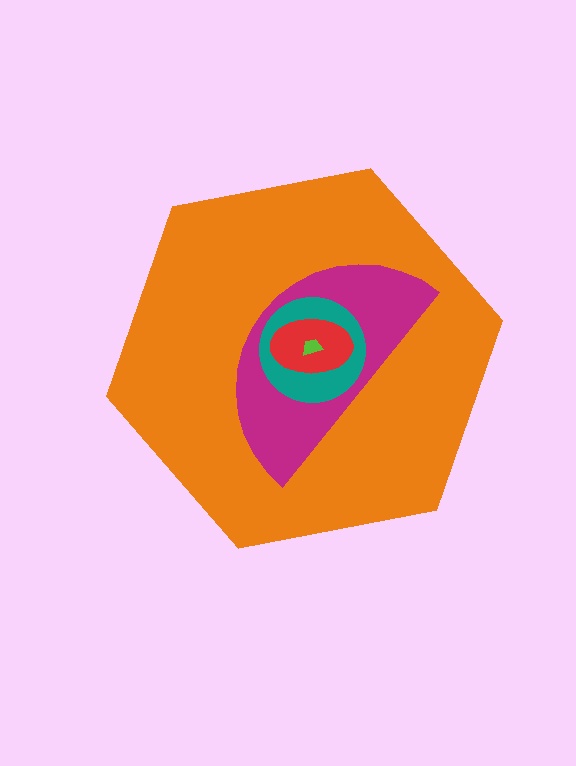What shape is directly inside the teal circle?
The red ellipse.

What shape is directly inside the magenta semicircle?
The teal circle.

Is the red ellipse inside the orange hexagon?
Yes.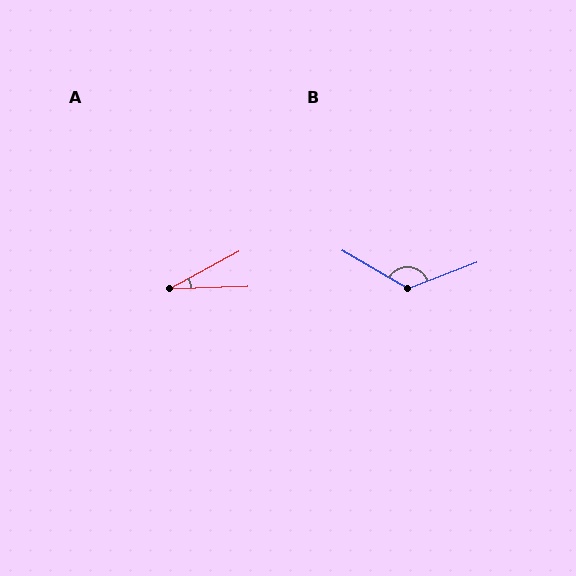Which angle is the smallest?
A, at approximately 27 degrees.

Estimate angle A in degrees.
Approximately 27 degrees.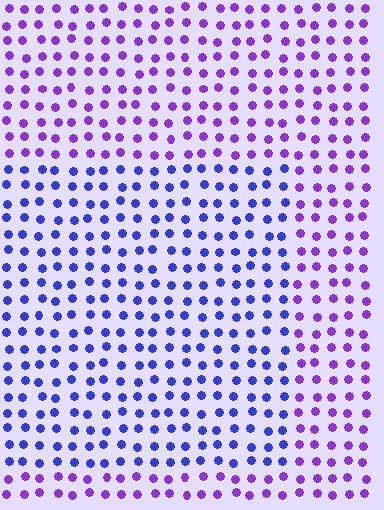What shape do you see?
I see a rectangle.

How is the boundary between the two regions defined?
The boundary is defined purely by a slight shift in hue (about 39 degrees). Spacing, size, and orientation are identical on both sides.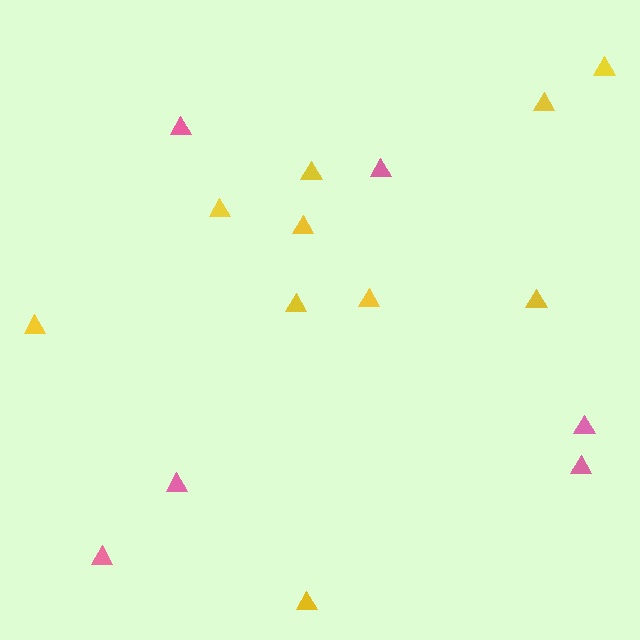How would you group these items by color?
There are 2 groups: one group of yellow triangles (10) and one group of pink triangles (6).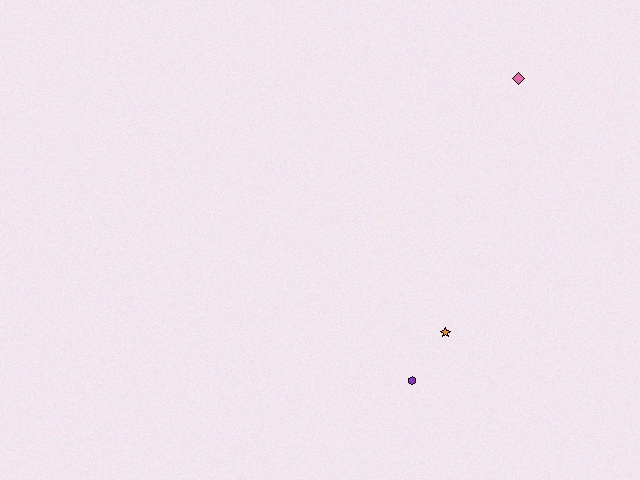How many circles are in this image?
There are no circles.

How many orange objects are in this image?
There is 1 orange object.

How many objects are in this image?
There are 3 objects.